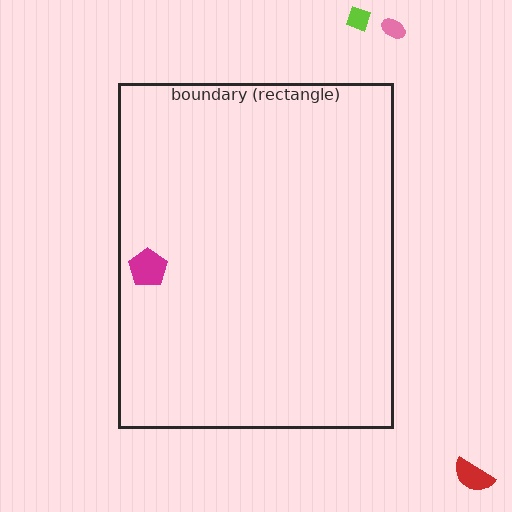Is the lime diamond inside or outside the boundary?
Outside.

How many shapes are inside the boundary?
1 inside, 3 outside.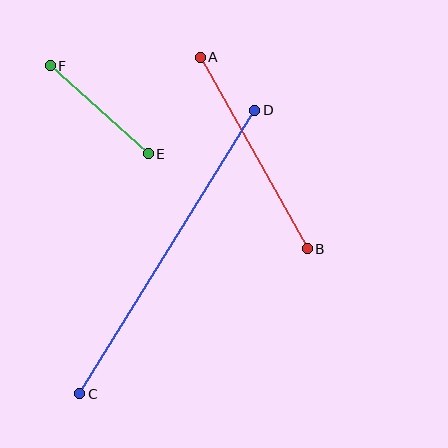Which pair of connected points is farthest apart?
Points C and D are farthest apart.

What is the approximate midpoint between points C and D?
The midpoint is at approximately (167, 252) pixels.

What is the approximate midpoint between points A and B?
The midpoint is at approximately (254, 153) pixels.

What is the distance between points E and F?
The distance is approximately 131 pixels.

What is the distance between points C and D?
The distance is approximately 333 pixels.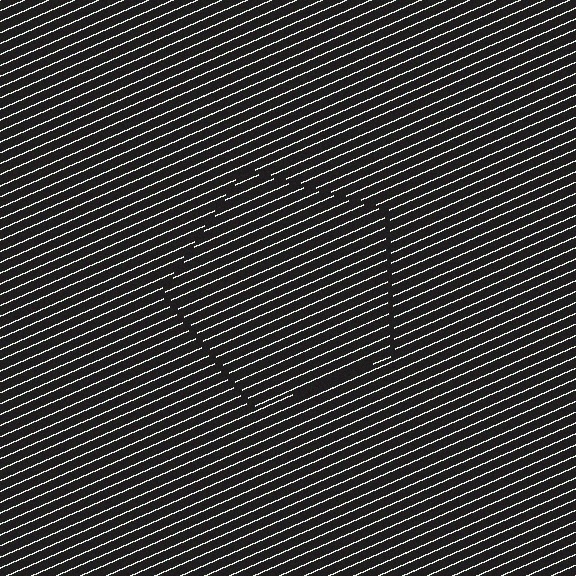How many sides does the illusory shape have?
5 sides — the line-ends trace a pentagon.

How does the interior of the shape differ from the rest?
The interior of the shape contains the same grating, shifted by half a period — the contour is defined by the phase discontinuity where line-ends from the inner and outer gratings abut.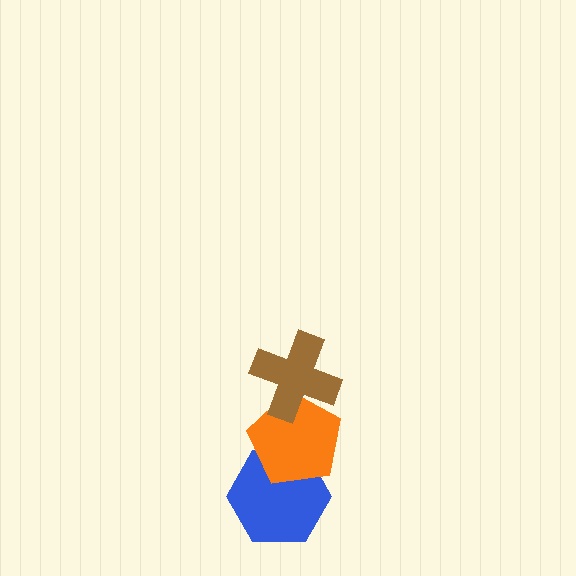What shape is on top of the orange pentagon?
The brown cross is on top of the orange pentagon.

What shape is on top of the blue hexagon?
The orange pentagon is on top of the blue hexagon.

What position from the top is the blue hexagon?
The blue hexagon is 3rd from the top.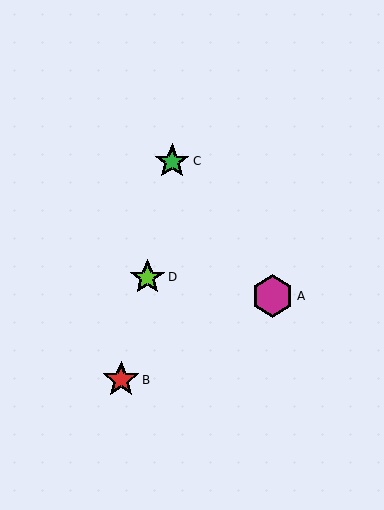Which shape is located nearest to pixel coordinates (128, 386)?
The red star (labeled B) at (121, 380) is nearest to that location.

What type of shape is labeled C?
Shape C is a green star.